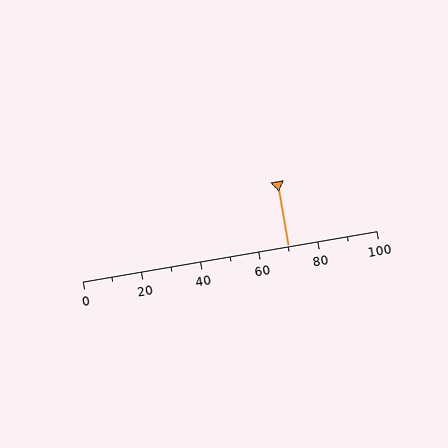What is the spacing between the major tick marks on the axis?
The major ticks are spaced 20 apart.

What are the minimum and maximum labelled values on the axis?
The axis runs from 0 to 100.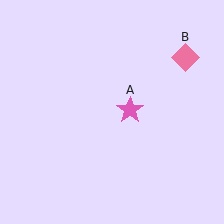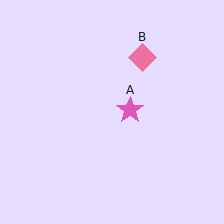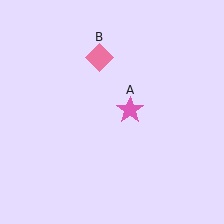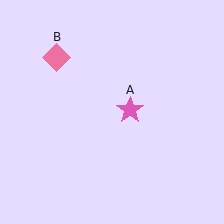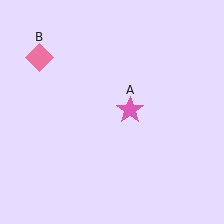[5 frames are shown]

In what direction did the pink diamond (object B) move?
The pink diamond (object B) moved left.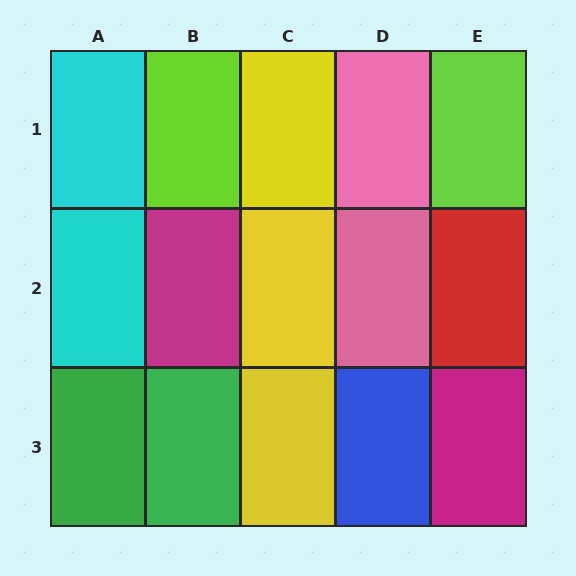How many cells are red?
1 cell is red.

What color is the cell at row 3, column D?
Blue.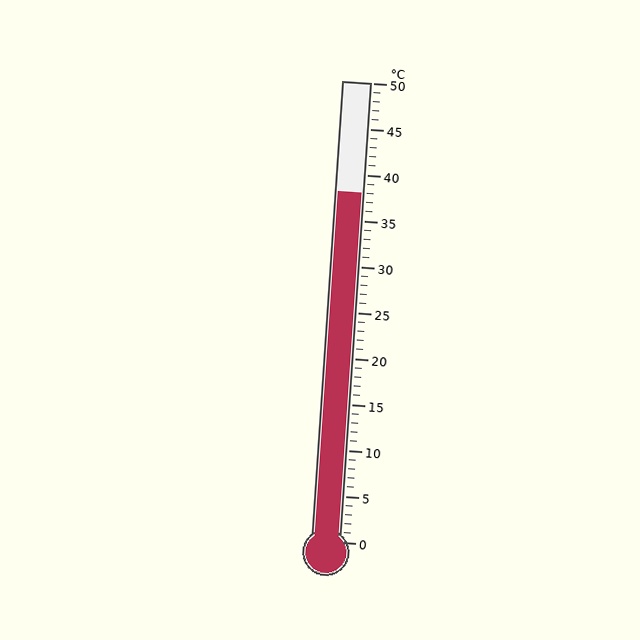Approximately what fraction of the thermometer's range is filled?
The thermometer is filled to approximately 75% of its range.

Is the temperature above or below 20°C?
The temperature is above 20°C.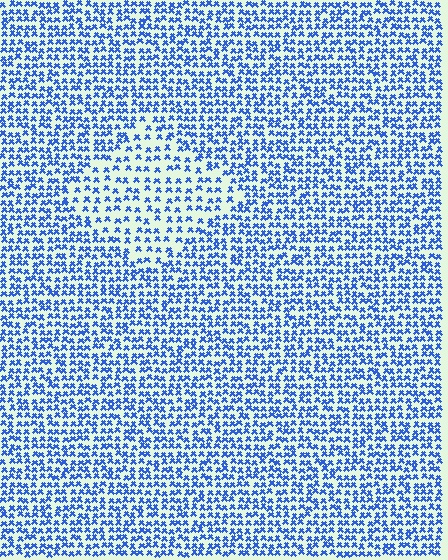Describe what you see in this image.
The image contains small blue elements arranged at two different densities. A diamond-shaped region is visible where the elements are less densely packed than the surrounding area.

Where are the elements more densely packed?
The elements are more densely packed outside the diamond boundary.